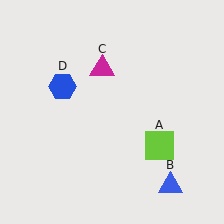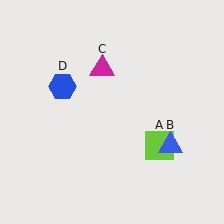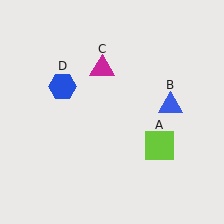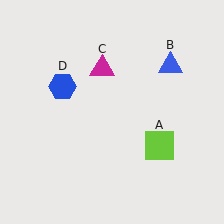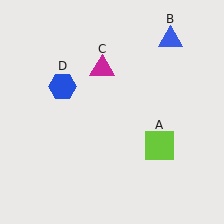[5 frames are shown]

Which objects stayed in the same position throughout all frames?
Lime square (object A) and magenta triangle (object C) and blue hexagon (object D) remained stationary.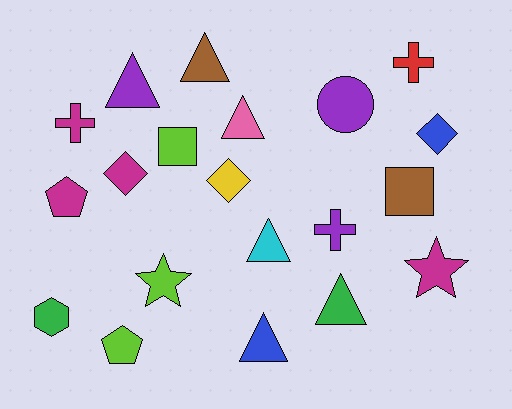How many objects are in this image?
There are 20 objects.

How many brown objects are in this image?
There are 2 brown objects.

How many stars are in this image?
There are 2 stars.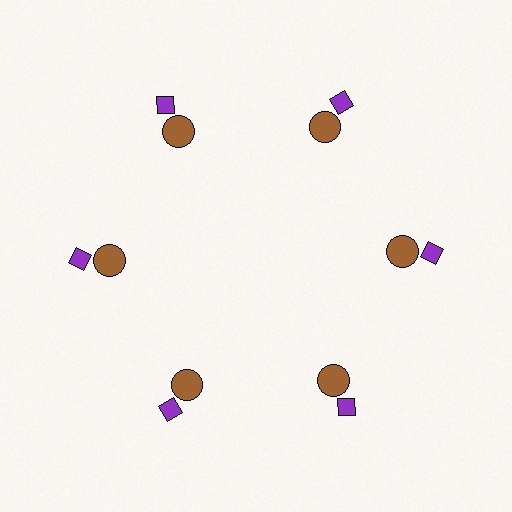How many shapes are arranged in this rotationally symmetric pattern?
There are 12 shapes, arranged in 6 groups of 2.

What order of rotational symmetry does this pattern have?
This pattern has 6-fold rotational symmetry.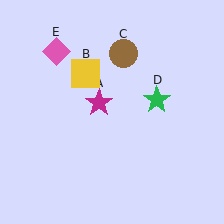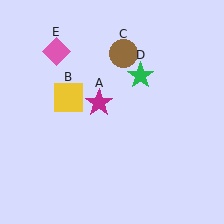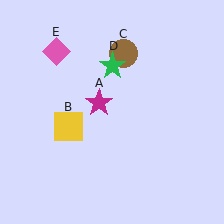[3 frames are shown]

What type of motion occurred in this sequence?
The yellow square (object B), green star (object D) rotated counterclockwise around the center of the scene.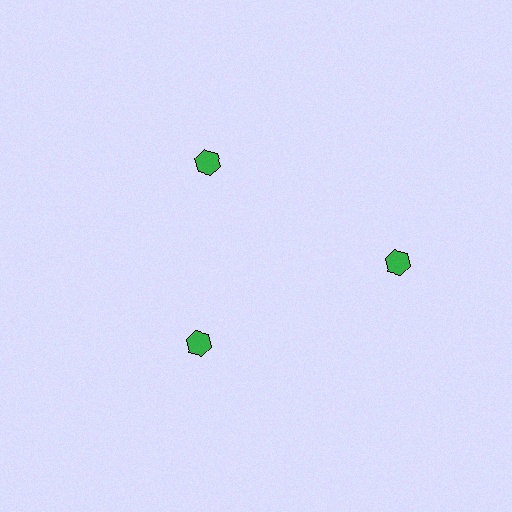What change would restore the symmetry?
The symmetry would be restored by moving it inward, back onto the ring so that all 3 hexagons sit at equal angles and equal distance from the center.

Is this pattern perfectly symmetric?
No. The 3 green hexagons are arranged in a ring, but one element near the 3 o'clock position is pushed outward from the center, breaking the 3-fold rotational symmetry.